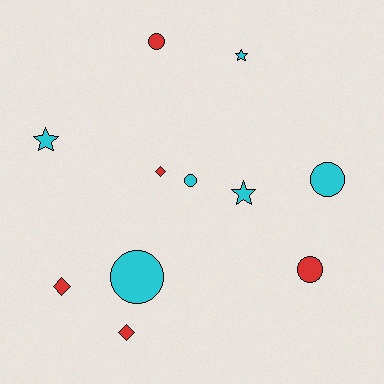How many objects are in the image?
There are 11 objects.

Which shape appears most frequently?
Circle, with 5 objects.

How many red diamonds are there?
There are 3 red diamonds.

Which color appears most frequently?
Cyan, with 6 objects.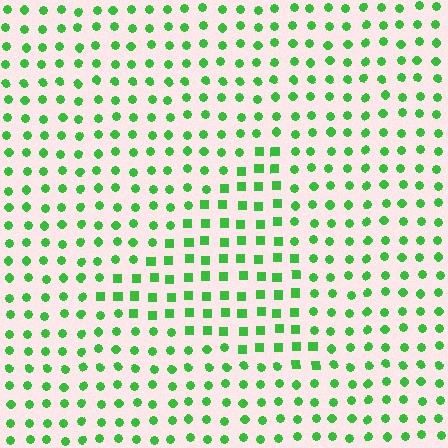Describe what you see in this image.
The image is filled with small green elements arranged in a uniform grid. A triangle-shaped region contains squares, while the surrounding area contains circles. The boundary is defined purely by the change in element shape.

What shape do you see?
I see a triangle.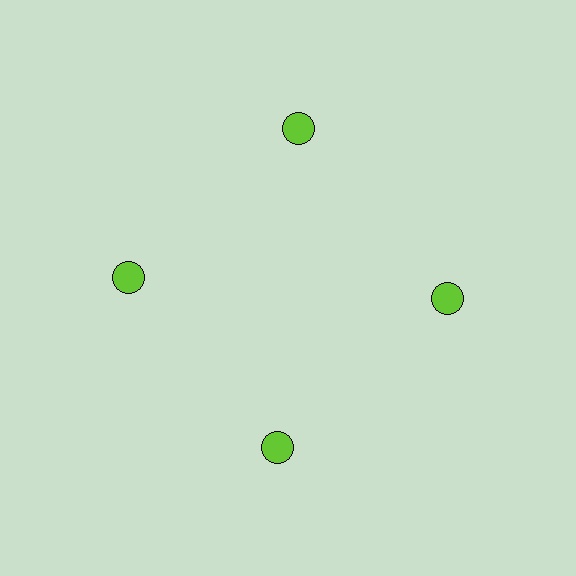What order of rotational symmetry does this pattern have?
This pattern has 4-fold rotational symmetry.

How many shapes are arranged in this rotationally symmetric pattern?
There are 4 shapes, arranged in 4 groups of 1.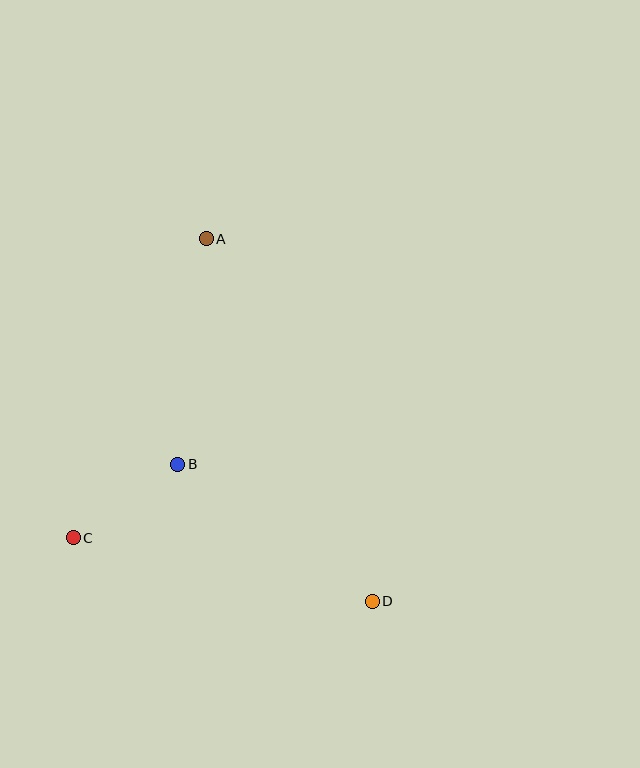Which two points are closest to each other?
Points B and C are closest to each other.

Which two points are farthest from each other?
Points A and D are farthest from each other.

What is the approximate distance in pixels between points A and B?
The distance between A and B is approximately 227 pixels.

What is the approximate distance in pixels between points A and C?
The distance between A and C is approximately 327 pixels.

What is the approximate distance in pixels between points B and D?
The distance between B and D is approximately 238 pixels.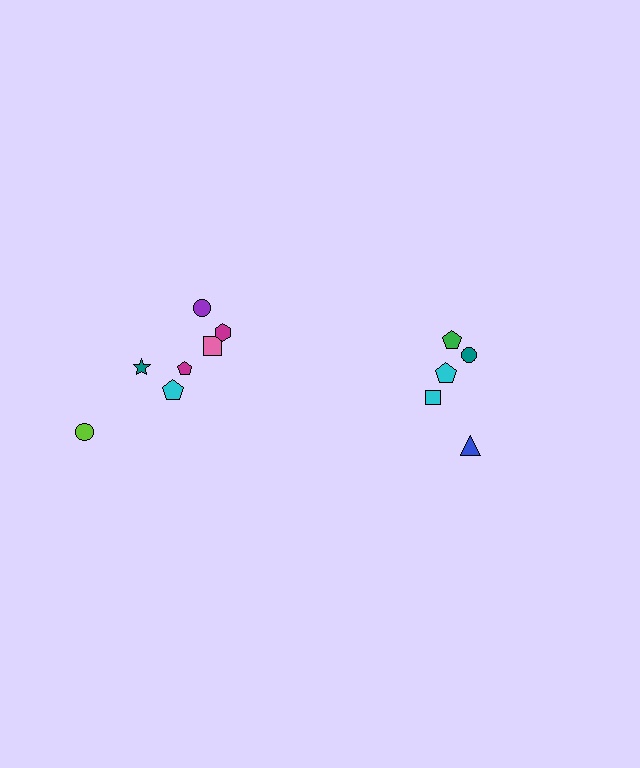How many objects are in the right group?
There are 5 objects.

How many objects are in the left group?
There are 7 objects.